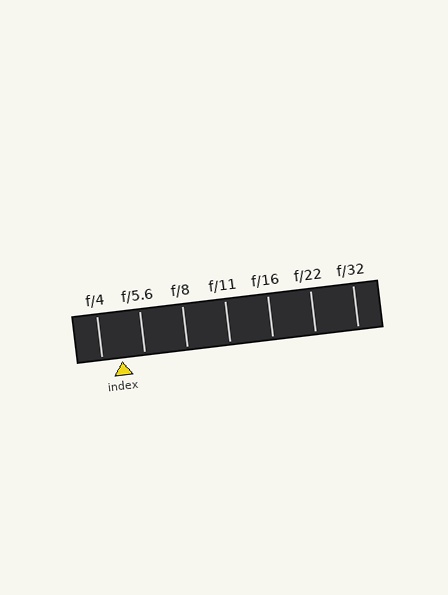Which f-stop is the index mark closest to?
The index mark is closest to f/4.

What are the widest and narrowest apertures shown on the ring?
The widest aperture shown is f/4 and the narrowest is f/32.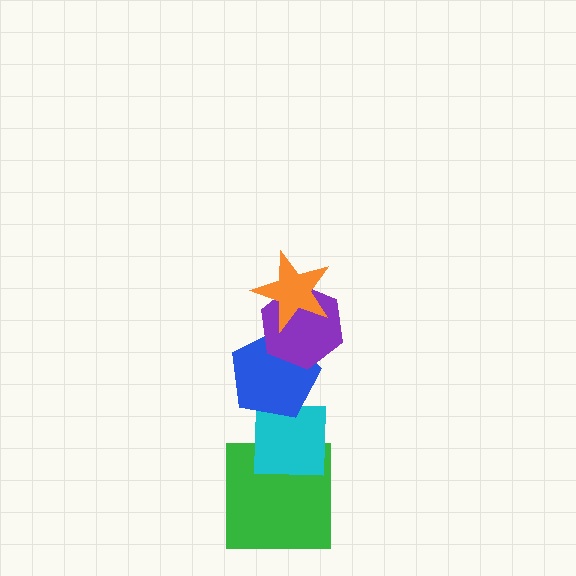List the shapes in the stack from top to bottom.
From top to bottom: the orange star, the purple hexagon, the blue pentagon, the cyan square, the green square.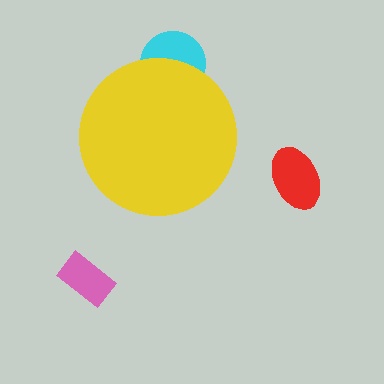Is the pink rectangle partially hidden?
No, the pink rectangle is fully visible.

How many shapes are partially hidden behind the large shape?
1 shape is partially hidden.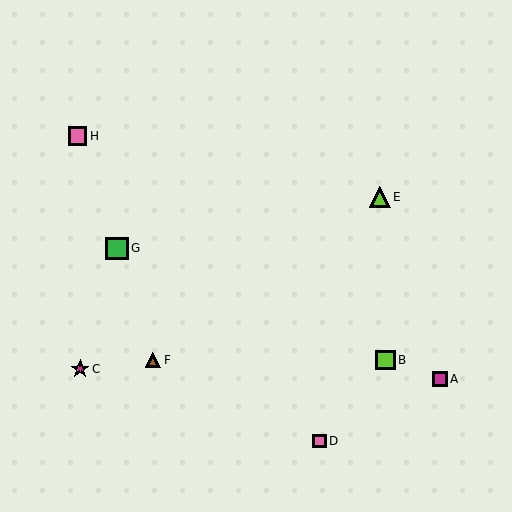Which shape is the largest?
The green square (labeled G) is the largest.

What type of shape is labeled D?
Shape D is a pink square.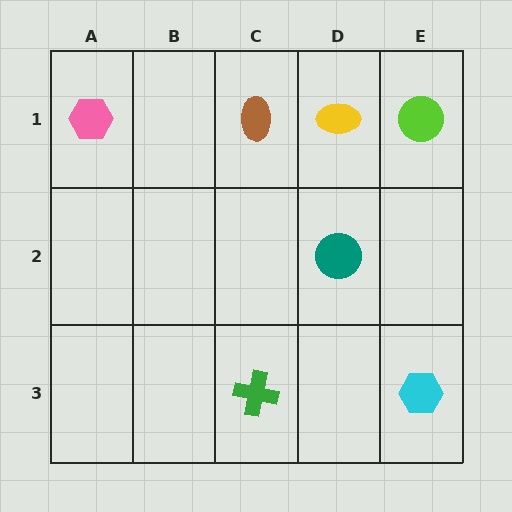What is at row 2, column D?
A teal circle.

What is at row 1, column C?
A brown ellipse.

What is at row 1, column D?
A yellow ellipse.